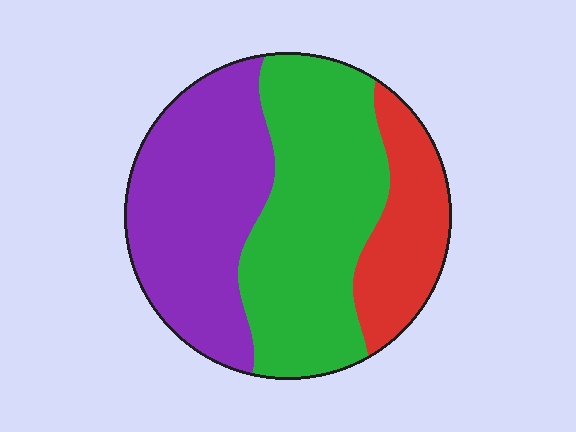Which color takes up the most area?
Green, at roughly 45%.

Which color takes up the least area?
Red, at roughly 20%.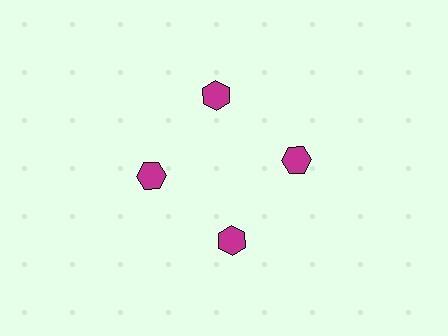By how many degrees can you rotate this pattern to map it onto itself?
The pattern maps onto itself every 90 degrees of rotation.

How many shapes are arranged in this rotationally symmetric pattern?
There are 4 shapes, arranged in 4 groups of 1.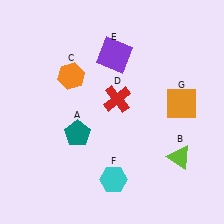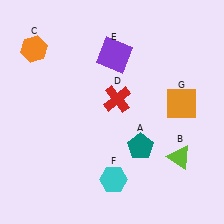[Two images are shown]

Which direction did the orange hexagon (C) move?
The orange hexagon (C) moved left.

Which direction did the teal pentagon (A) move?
The teal pentagon (A) moved right.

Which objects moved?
The objects that moved are: the teal pentagon (A), the orange hexagon (C).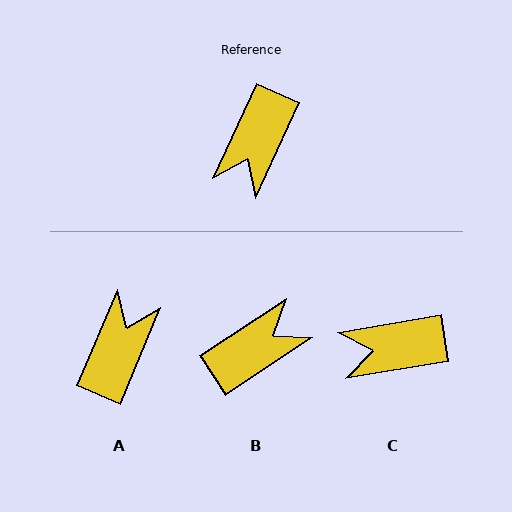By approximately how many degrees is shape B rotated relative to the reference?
Approximately 148 degrees counter-clockwise.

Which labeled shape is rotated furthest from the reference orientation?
A, about 178 degrees away.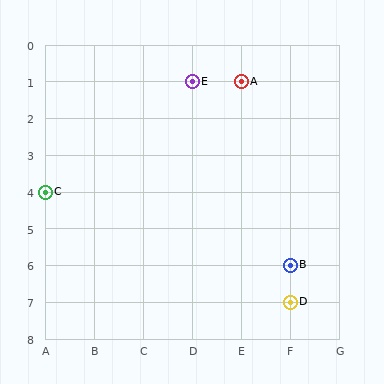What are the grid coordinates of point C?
Point C is at grid coordinates (A, 4).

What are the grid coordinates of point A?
Point A is at grid coordinates (E, 1).